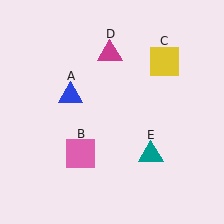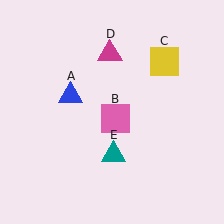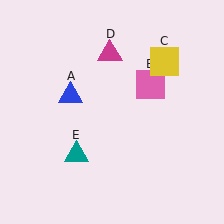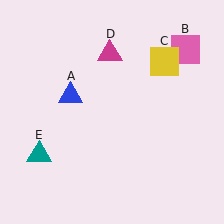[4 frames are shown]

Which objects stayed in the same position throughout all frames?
Blue triangle (object A) and yellow square (object C) and magenta triangle (object D) remained stationary.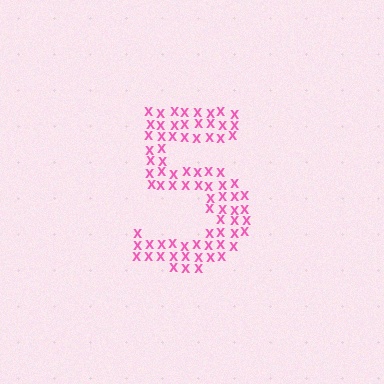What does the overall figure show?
The overall figure shows the digit 5.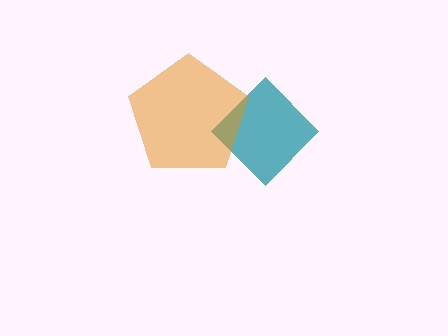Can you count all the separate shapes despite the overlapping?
Yes, there are 2 separate shapes.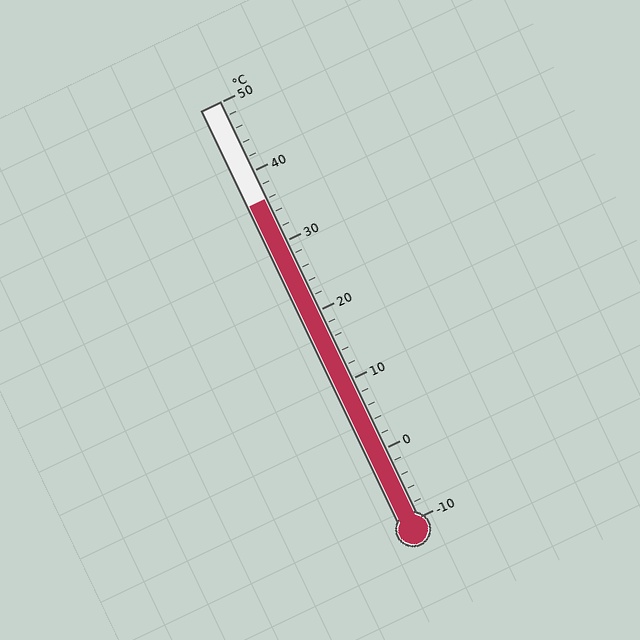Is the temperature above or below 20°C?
The temperature is above 20°C.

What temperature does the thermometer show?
The thermometer shows approximately 36°C.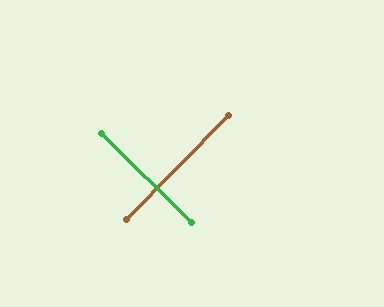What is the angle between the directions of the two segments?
Approximately 89 degrees.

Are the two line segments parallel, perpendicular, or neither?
Perpendicular — they meet at approximately 89°.